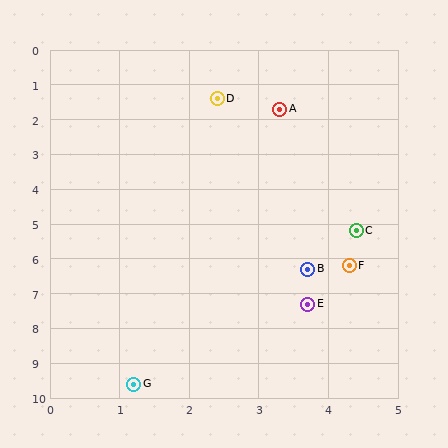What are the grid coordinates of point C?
Point C is at approximately (4.4, 5.2).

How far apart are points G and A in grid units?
Points G and A are about 8.2 grid units apart.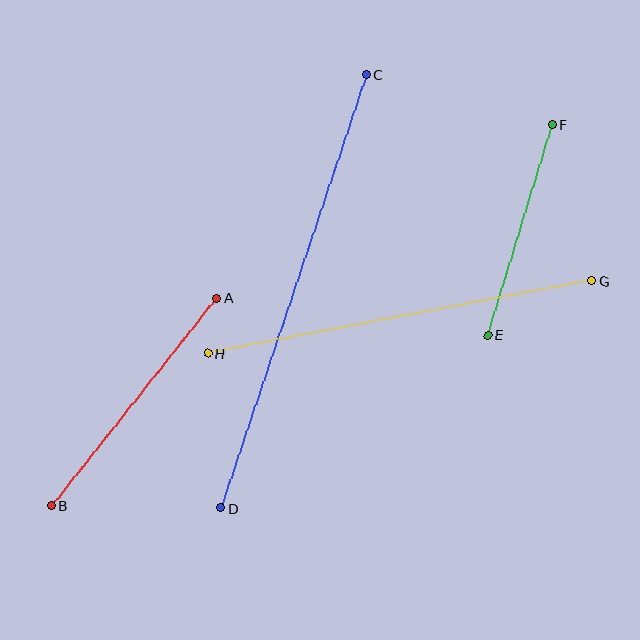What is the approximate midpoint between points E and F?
The midpoint is at approximately (520, 230) pixels.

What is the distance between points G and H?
The distance is approximately 391 pixels.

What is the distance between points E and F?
The distance is approximately 220 pixels.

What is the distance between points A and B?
The distance is approximately 265 pixels.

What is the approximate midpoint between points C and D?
The midpoint is at approximately (294, 291) pixels.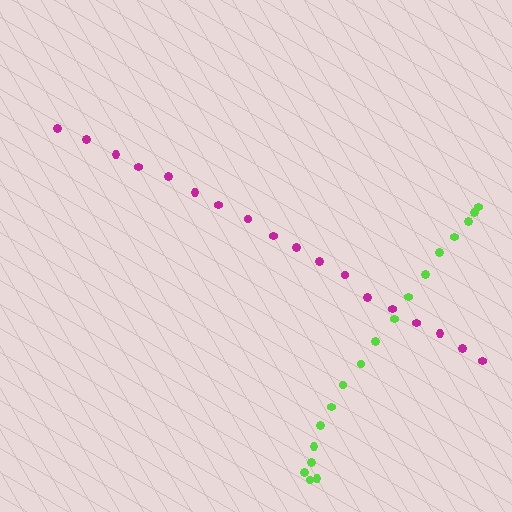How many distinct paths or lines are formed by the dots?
There are 2 distinct paths.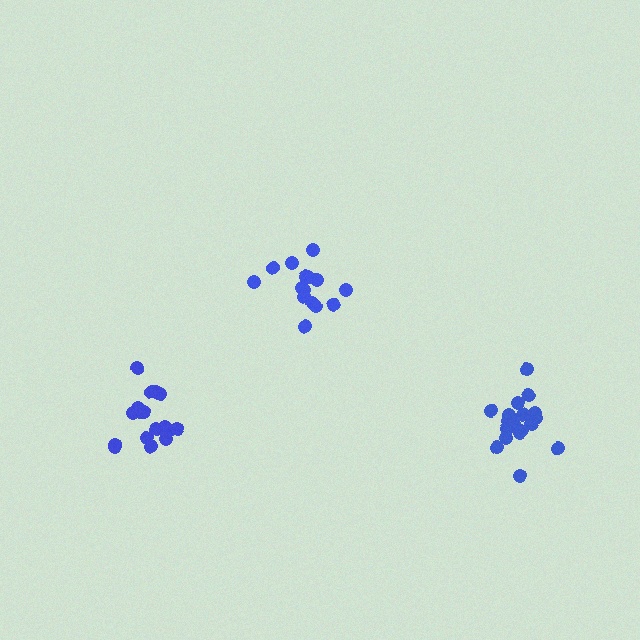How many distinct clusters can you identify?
There are 3 distinct clusters.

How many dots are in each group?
Group 1: 20 dots, Group 2: 15 dots, Group 3: 18 dots (53 total).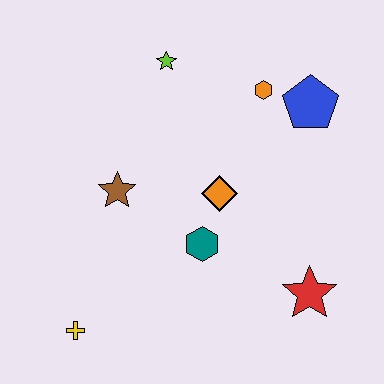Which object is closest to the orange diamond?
The teal hexagon is closest to the orange diamond.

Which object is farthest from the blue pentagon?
The yellow cross is farthest from the blue pentagon.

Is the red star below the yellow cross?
No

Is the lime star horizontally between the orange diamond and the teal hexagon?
No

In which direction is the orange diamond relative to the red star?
The orange diamond is above the red star.